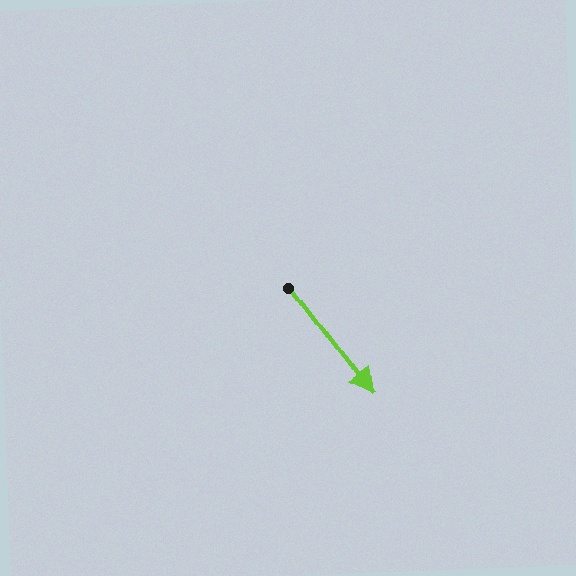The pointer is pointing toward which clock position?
Roughly 5 o'clock.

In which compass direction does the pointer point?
Southeast.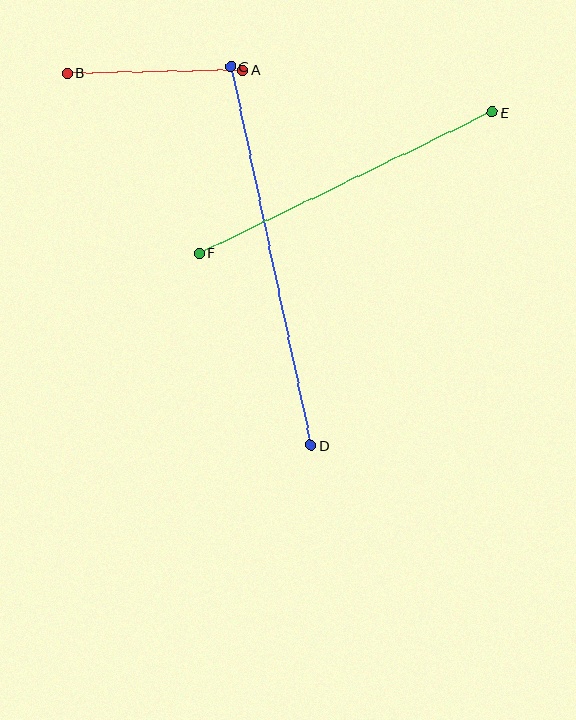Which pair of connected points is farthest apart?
Points C and D are farthest apart.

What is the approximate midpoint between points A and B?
The midpoint is at approximately (155, 72) pixels.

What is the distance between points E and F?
The distance is approximately 325 pixels.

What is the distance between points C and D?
The distance is approximately 387 pixels.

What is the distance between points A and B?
The distance is approximately 176 pixels.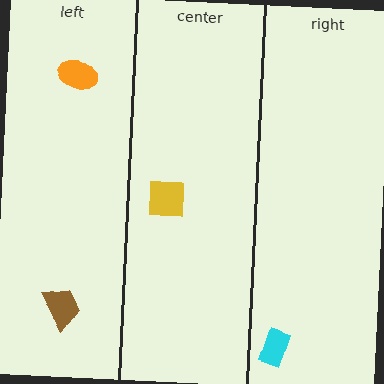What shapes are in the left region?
The orange ellipse, the brown trapezoid.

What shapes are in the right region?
The cyan rectangle.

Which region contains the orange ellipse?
The left region.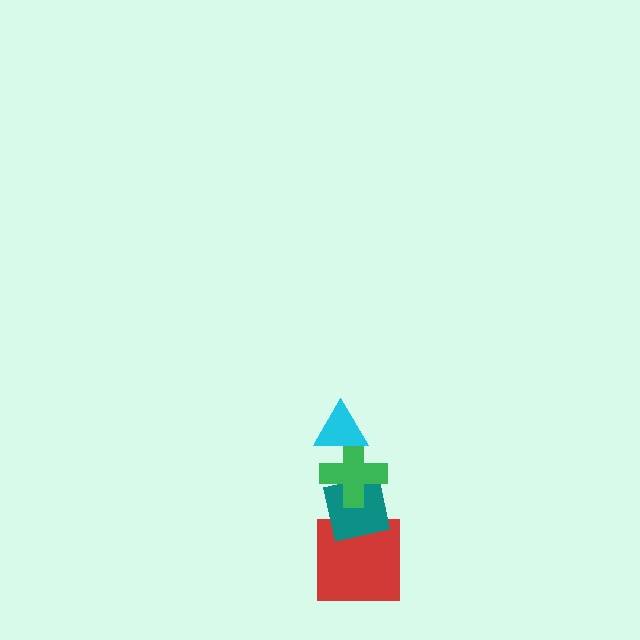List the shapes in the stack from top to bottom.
From top to bottom: the cyan triangle, the green cross, the teal square, the red square.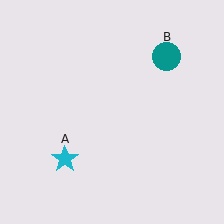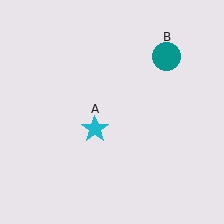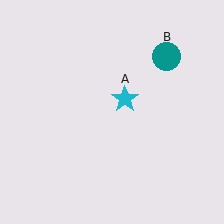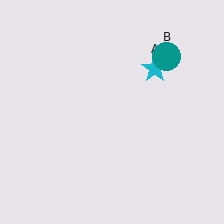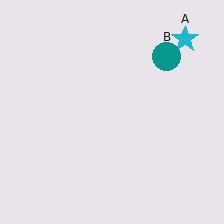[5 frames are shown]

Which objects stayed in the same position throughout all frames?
Teal circle (object B) remained stationary.